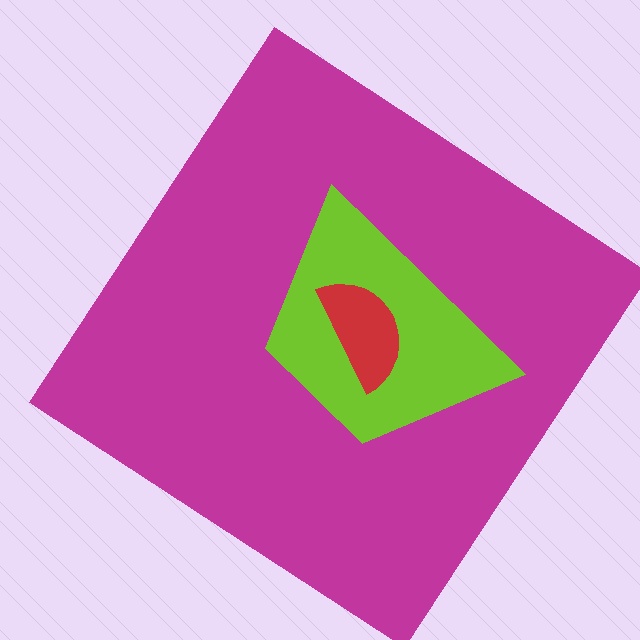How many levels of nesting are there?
3.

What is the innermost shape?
The red semicircle.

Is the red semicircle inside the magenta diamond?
Yes.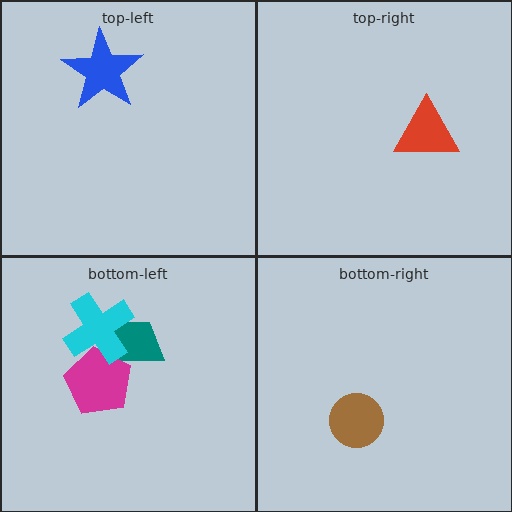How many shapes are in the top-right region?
1.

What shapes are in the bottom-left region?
The teal trapezoid, the magenta pentagon, the cyan cross.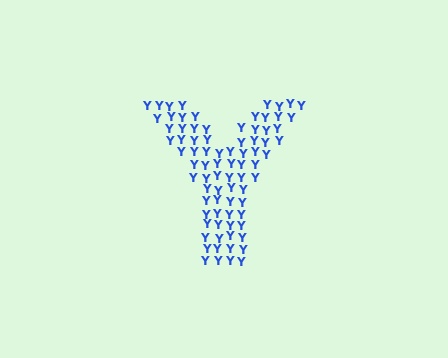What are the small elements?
The small elements are letter Y's.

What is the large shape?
The large shape is the letter Y.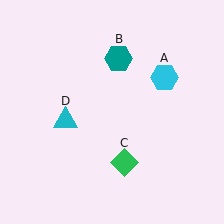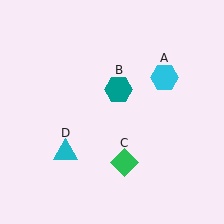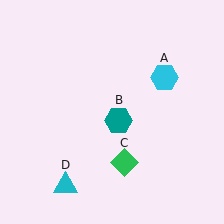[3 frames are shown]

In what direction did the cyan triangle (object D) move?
The cyan triangle (object D) moved down.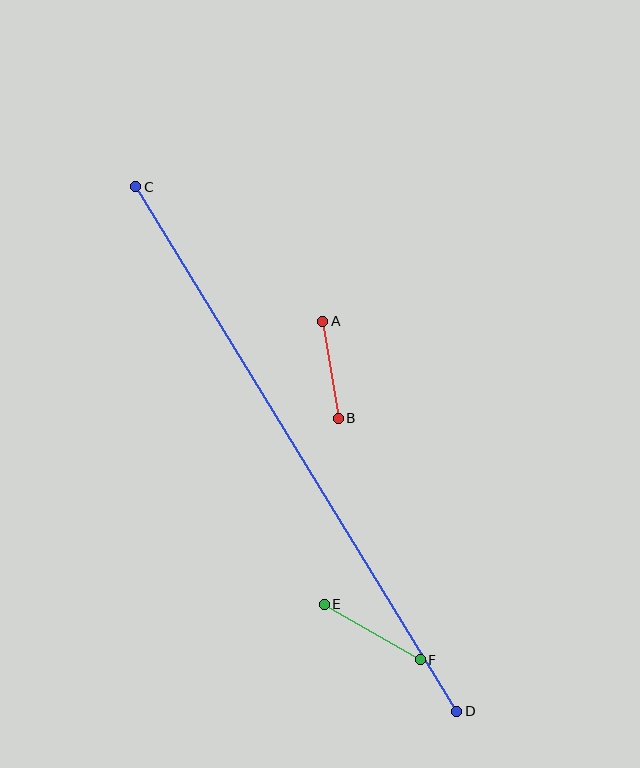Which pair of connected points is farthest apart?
Points C and D are farthest apart.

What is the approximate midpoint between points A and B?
The midpoint is at approximately (331, 370) pixels.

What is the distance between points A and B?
The distance is approximately 98 pixels.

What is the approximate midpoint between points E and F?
The midpoint is at approximately (372, 632) pixels.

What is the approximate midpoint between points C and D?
The midpoint is at approximately (296, 449) pixels.